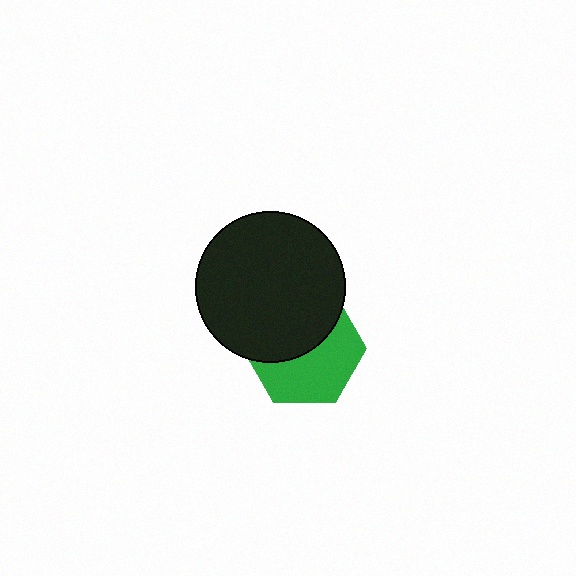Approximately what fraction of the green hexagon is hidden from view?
Roughly 48% of the green hexagon is hidden behind the black circle.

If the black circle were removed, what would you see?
You would see the complete green hexagon.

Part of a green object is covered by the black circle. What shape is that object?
It is a hexagon.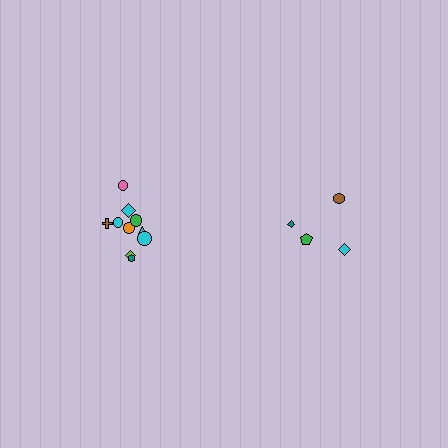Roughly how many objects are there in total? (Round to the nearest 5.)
Roughly 15 objects in total.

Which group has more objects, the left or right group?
The left group.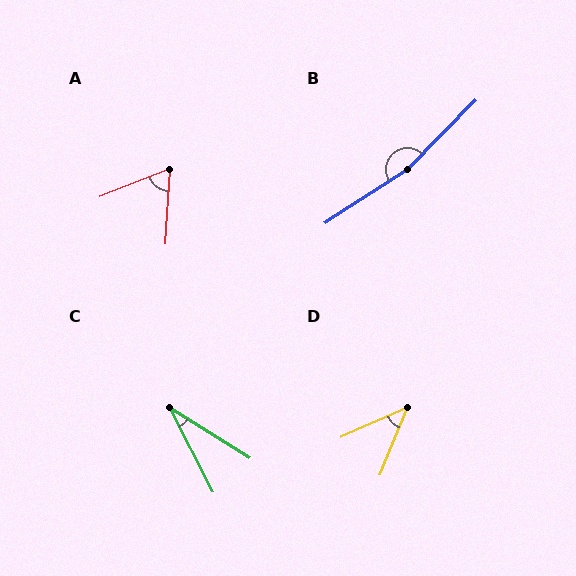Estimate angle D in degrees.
Approximately 44 degrees.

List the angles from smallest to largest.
C (31°), D (44°), A (64°), B (167°).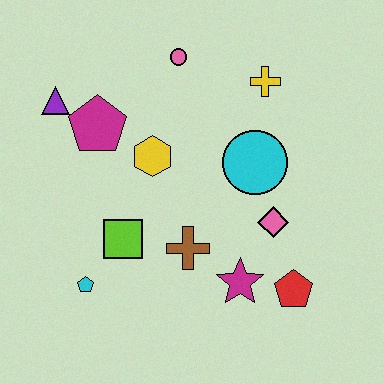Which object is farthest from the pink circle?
The red pentagon is farthest from the pink circle.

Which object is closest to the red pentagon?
The magenta star is closest to the red pentagon.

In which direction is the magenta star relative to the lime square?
The magenta star is to the right of the lime square.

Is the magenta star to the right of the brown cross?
Yes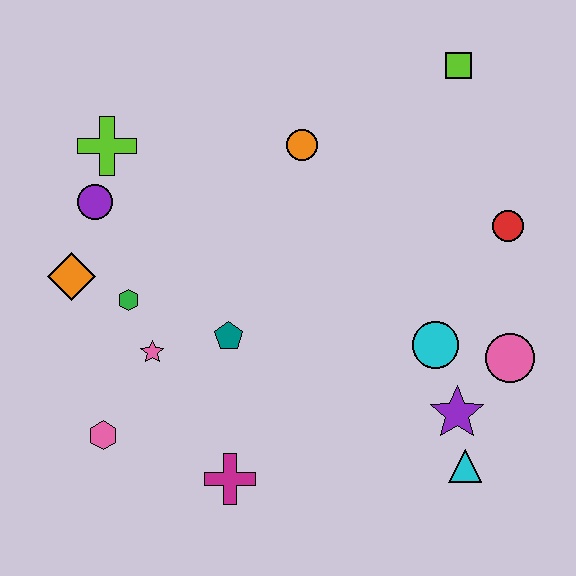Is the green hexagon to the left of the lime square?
Yes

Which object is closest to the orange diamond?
The green hexagon is closest to the orange diamond.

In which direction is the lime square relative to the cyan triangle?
The lime square is above the cyan triangle.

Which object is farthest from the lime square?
The pink hexagon is farthest from the lime square.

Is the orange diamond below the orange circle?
Yes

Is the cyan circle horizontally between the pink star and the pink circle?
Yes